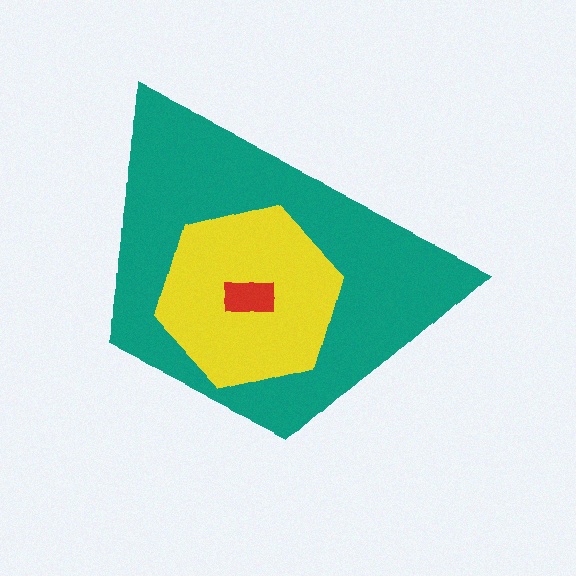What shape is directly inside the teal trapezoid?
The yellow hexagon.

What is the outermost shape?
The teal trapezoid.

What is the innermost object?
The red rectangle.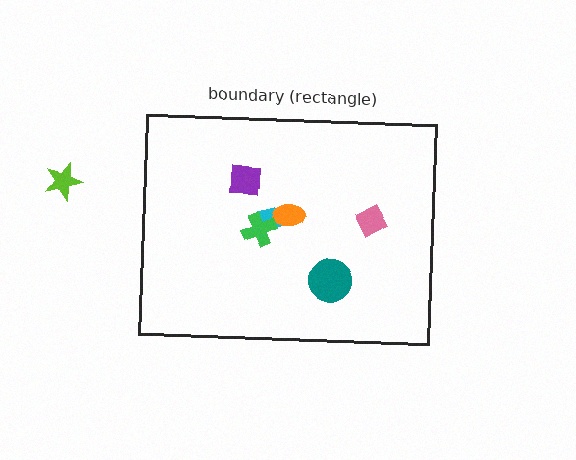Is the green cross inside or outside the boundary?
Inside.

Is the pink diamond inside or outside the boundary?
Inside.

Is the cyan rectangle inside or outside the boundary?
Inside.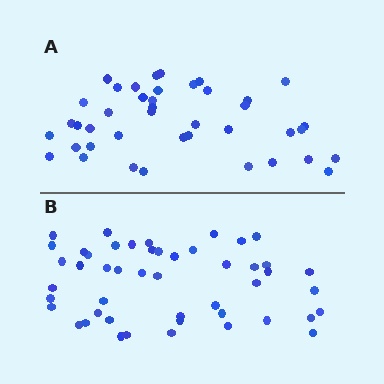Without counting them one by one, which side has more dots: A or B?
Region B (the bottom region) has more dots.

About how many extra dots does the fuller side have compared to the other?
Region B has roughly 8 or so more dots than region A.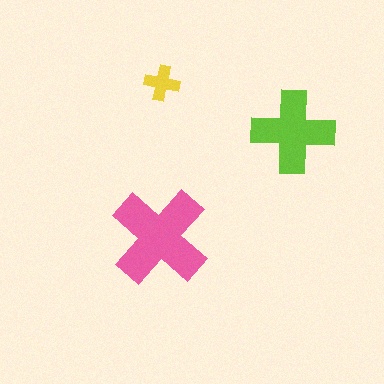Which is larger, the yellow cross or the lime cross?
The lime one.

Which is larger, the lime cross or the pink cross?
The pink one.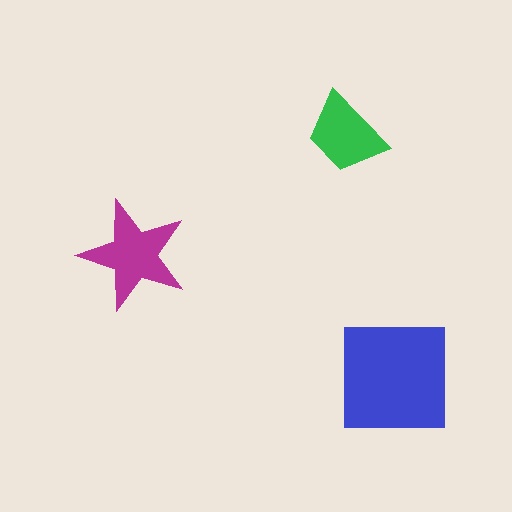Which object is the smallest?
The green trapezoid.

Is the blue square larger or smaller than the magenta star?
Larger.